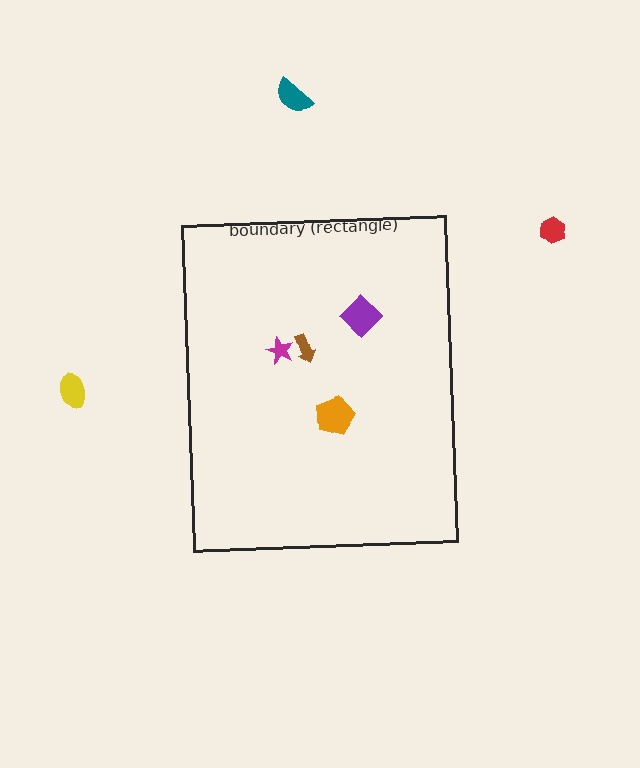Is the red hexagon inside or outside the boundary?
Outside.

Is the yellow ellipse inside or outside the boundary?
Outside.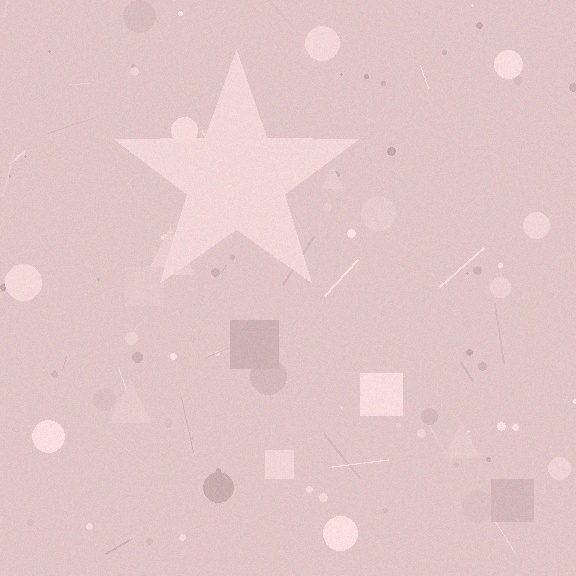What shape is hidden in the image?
A star is hidden in the image.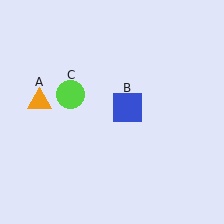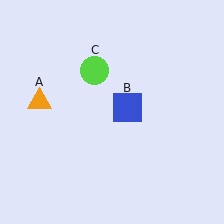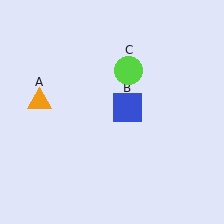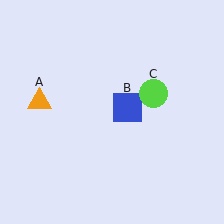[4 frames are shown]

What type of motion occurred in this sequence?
The lime circle (object C) rotated clockwise around the center of the scene.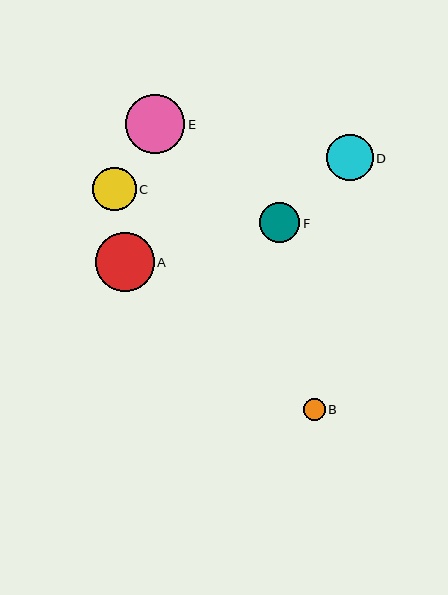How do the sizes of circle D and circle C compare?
Circle D and circle C are approximately the same size.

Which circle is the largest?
Circle E is the largest with a size of approximately 59 pixels.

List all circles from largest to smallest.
From largest to smallest: E, A, D, C, F, B.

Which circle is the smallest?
Circle B is the smallest with a size of approximately 21 pixels.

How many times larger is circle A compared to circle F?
Circle A is approximately 1.5 times the size of circle F.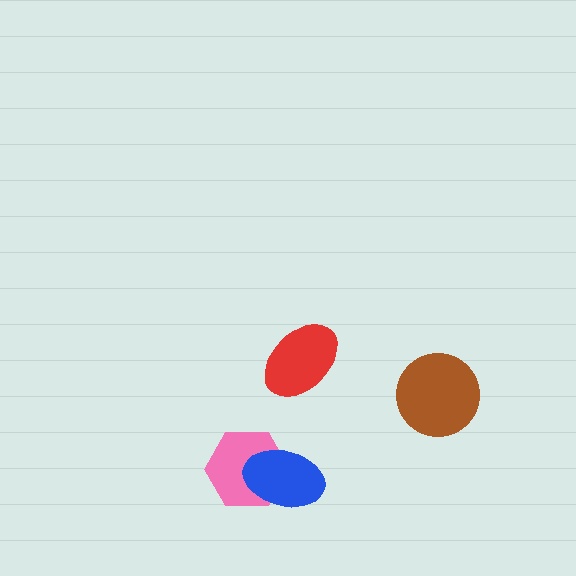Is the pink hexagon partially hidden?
Yes, it is partially covered by another shape.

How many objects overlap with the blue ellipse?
1 object overlaps with the blue ellipse.